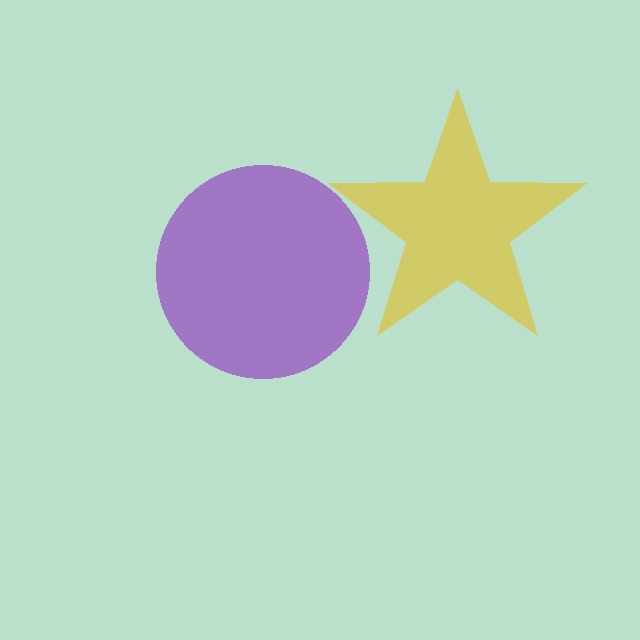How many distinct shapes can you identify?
There are 2 distinct shapes: a purple circle, a yellow star.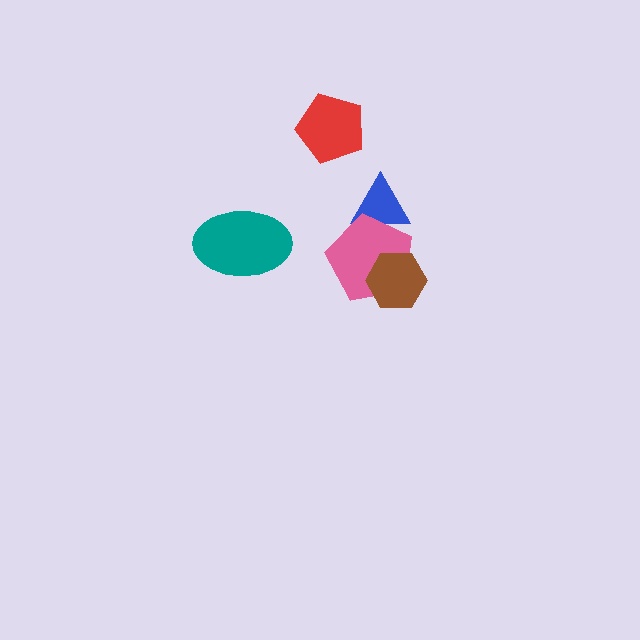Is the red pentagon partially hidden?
No, no other shape covers it.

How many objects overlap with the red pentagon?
0 objects overlap with the red pentagon.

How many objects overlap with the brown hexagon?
1 object overlaps with the brown hexagon.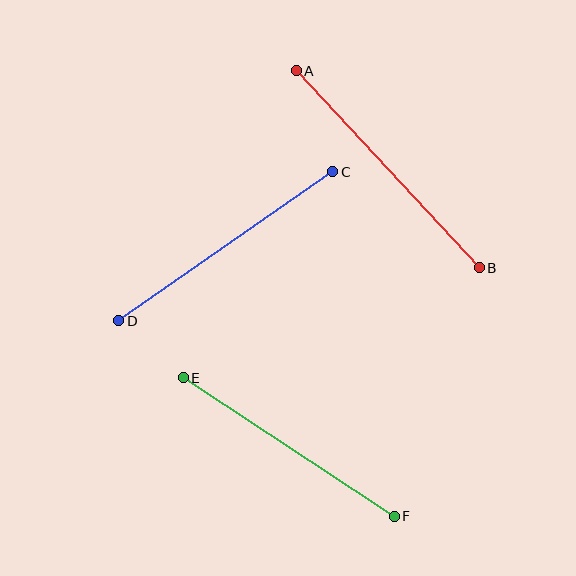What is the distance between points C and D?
The distance is approximately 261 pixels.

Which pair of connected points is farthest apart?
Points A and B are farthest apart.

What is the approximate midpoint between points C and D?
The midpoint is at approximately (226, 246) pixels.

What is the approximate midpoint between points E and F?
The midpoint is at approximately (289, 447) pixels.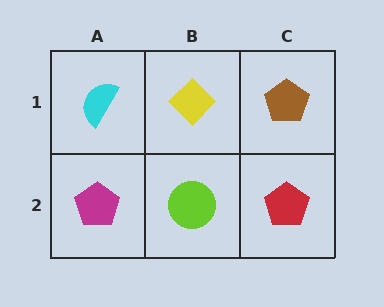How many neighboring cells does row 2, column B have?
3.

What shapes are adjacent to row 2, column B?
A yellow diamond (row 1, column B), a magenta pentagon (row 2, column A), a red pentagon (row 2, column C).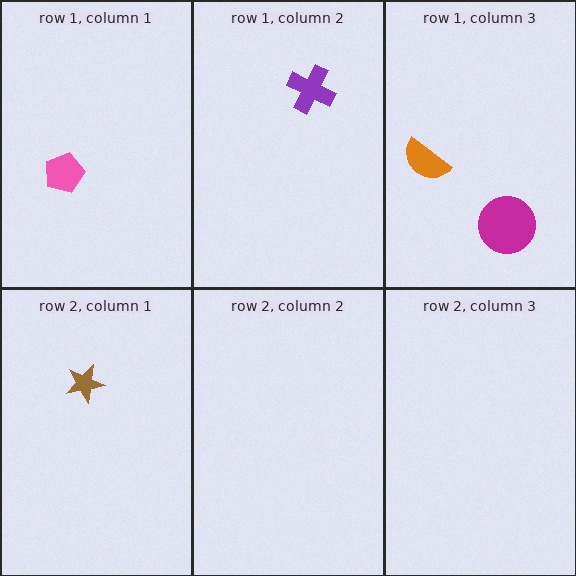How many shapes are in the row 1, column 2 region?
1.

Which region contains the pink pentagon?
The row 1, column 1 region.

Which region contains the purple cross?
The row 1, column 2 region.